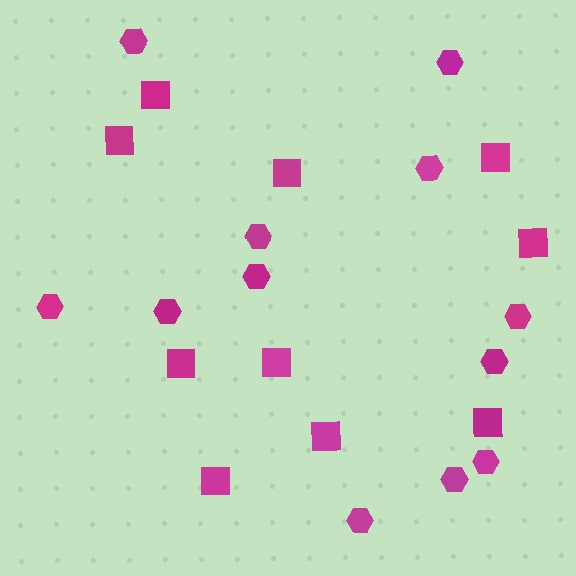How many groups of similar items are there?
There are 2 groups: one group of squares (10) and one group of hexagons (12).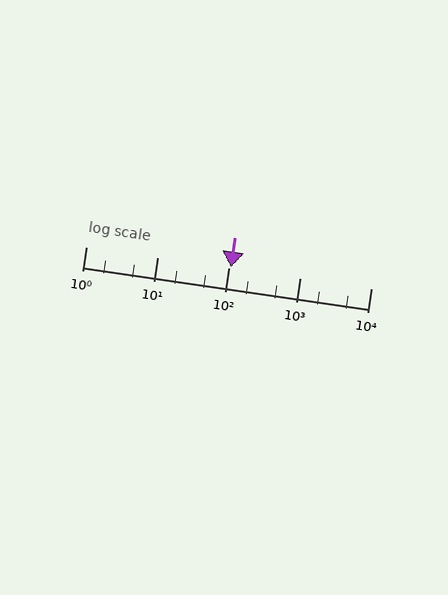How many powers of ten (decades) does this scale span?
The scale spans 4 decades, from 1 to 10000.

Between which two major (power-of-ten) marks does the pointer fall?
The pointer is between 100 and 1000.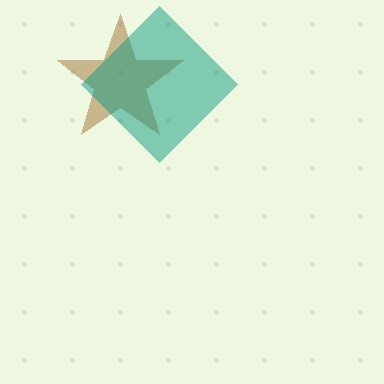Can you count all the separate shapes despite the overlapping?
Yes, there are 2 separate shapes.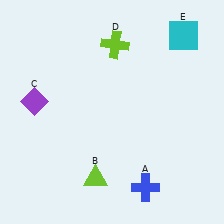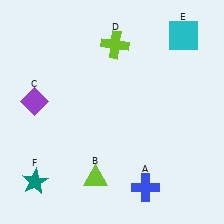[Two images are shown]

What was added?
A teal star (F) was added in Image 2.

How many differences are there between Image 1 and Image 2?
There is 1 difference between the two images.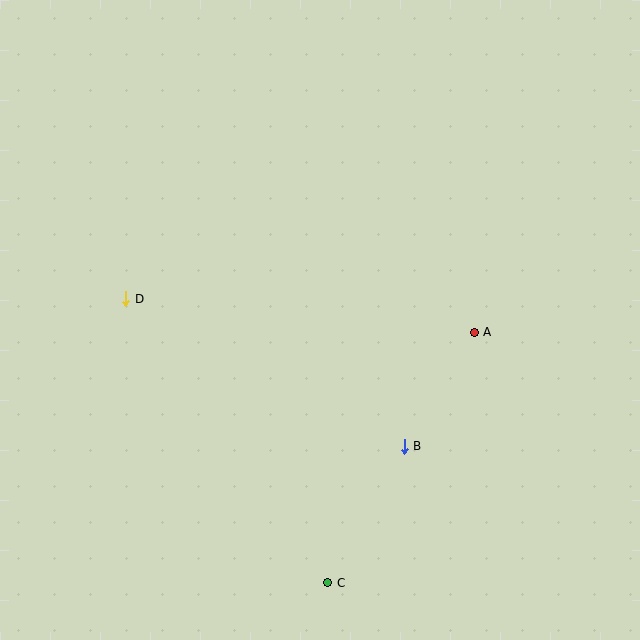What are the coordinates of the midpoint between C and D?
The midpoint between C and D is at (227, 441).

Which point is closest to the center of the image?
Point B at (404, 446) is closest to the center.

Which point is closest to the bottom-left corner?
Point C is closest to the bottom-left corner.